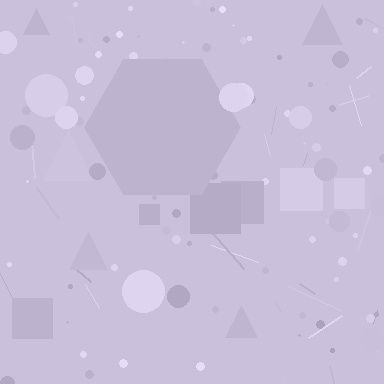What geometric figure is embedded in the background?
A hexagon is embedded in the background.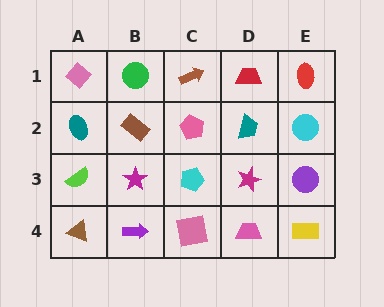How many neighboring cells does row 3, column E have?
3.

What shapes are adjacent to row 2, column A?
A pink diamond (row 1, column A), a lime semicircle (row 3, column A), a brown rectangle (row 2, column B).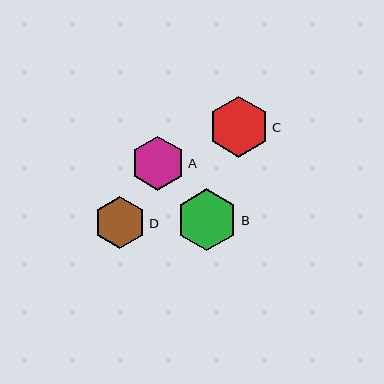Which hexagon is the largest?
Hexagon B is the largest with a size of approximately 62 pixels.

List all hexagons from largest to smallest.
From largest to smallest: B, C, A, D.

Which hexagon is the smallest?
Hexagon D is the smallest with a size of approximately 52 pixels.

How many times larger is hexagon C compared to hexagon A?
Hexagon C is approximately 1.1 times the size of hexagon A.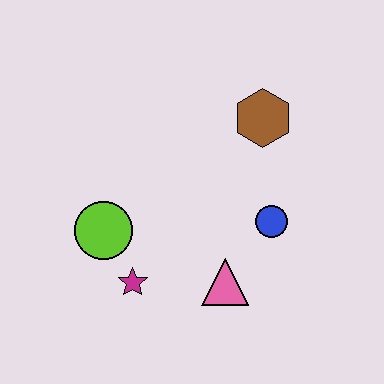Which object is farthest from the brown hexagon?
The magenta star is farthest from the brown hexagon.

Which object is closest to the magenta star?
The lime circle is closest to the magenta star.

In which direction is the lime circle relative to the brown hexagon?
The lime circle is to the left of the brown hexagon.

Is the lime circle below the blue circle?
Yes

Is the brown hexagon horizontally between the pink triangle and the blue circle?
Yes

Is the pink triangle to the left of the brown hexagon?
Yes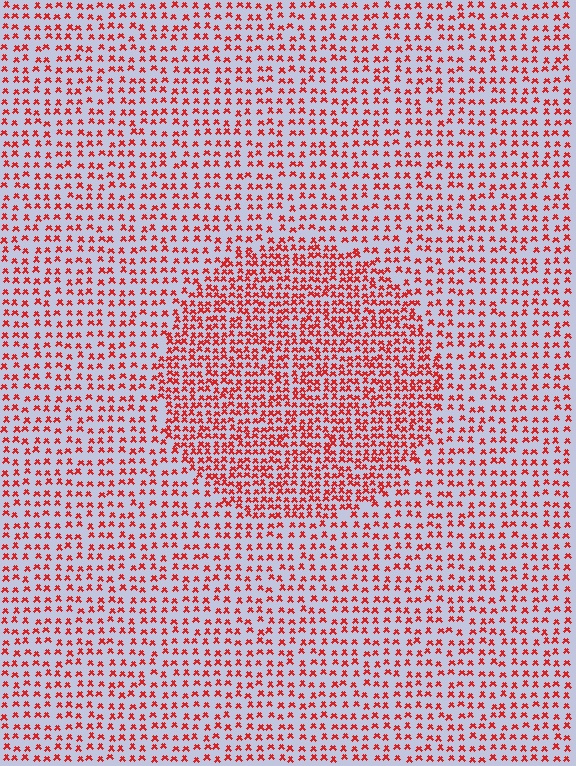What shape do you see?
I see a circle.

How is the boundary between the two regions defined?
The boundary is defined by a change in element density (approximately 1.8x ratio). All elements are the same color, size, and shape.